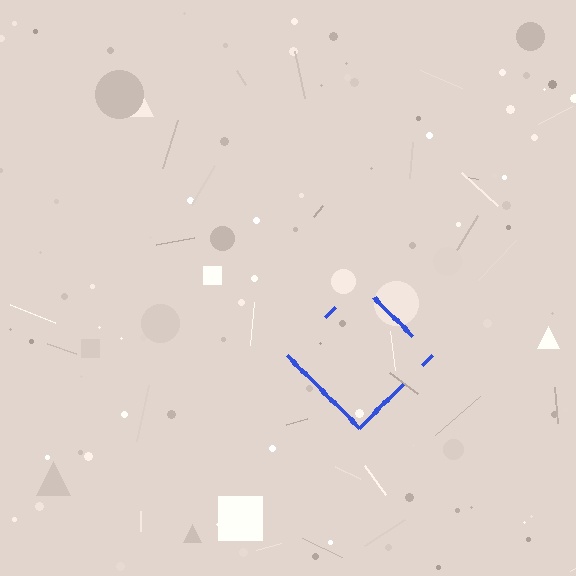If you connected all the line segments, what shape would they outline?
They would outline a diamond.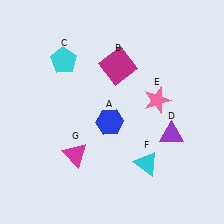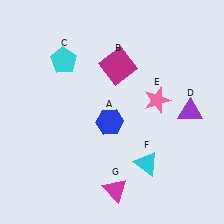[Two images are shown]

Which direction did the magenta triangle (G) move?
The magenta triangle (G) moved right.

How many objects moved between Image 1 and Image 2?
2 objects moved between the two images.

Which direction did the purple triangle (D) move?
The purple triangle (D) moved up.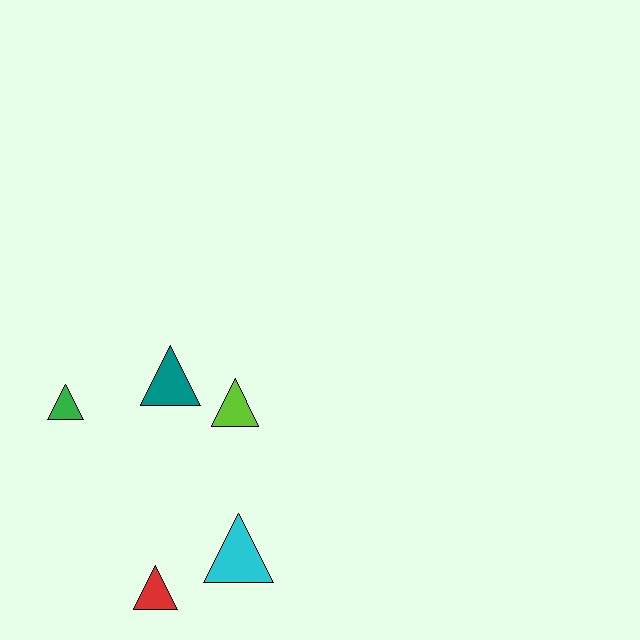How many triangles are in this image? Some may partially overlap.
There are 5 triangles.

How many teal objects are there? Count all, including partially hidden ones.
There is 1 teal object.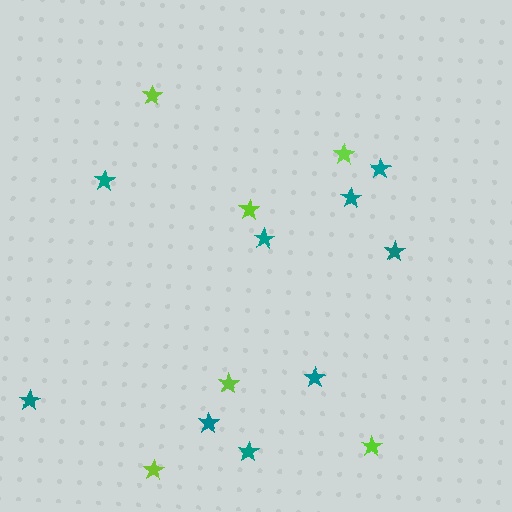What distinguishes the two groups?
There are 2 groups: one group of lime stars (6) and one group of teal stars (9).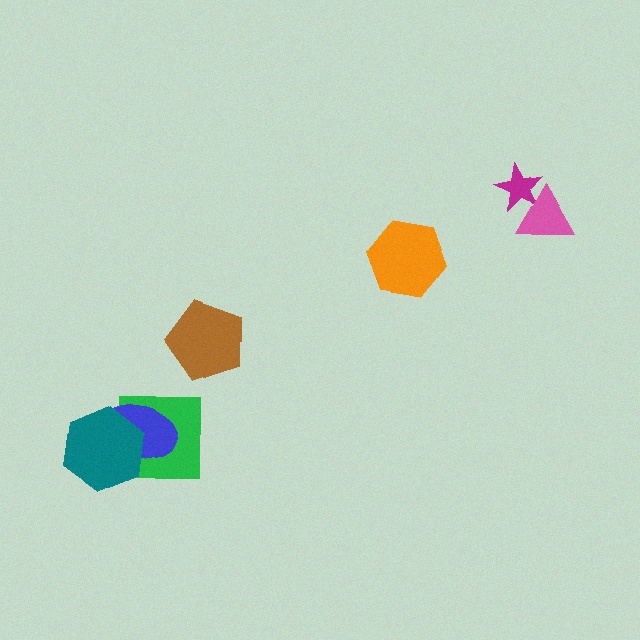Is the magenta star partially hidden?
Yes, it is partially covered by another shape.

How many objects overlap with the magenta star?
1 object overlaps with the magenta star.